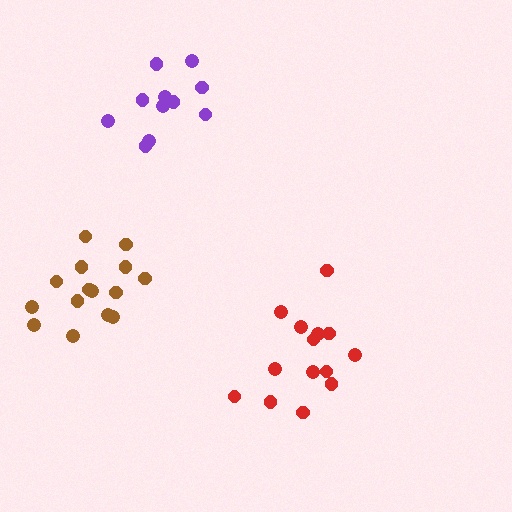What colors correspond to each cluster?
The clusters are colored: purple, red, brown.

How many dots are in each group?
Group 1: 11 dots, Group 2: 14 dots, Group 3: 15 dots (40 total).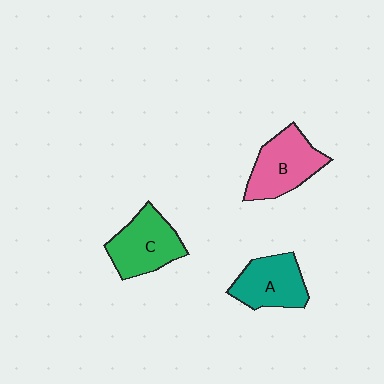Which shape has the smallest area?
Shape A (teal).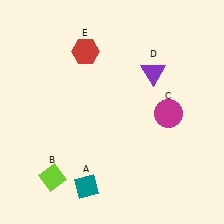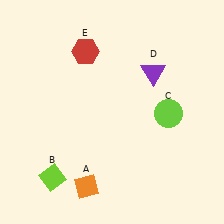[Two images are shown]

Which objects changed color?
A changed from teal to orange. C changed from magenta to lime.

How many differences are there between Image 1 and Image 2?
There are 2 differences between the two images.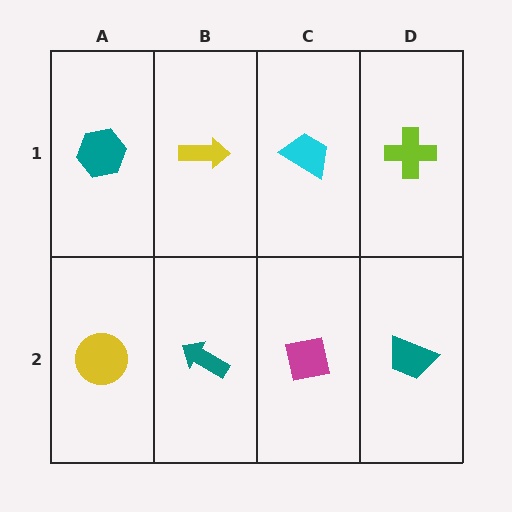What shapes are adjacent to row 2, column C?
A cyan trapezoid (row 1, column C), a teal arrow (row 2, column B), a teal trapezoid (row 2, column D).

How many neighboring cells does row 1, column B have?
3.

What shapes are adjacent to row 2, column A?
A teal hexagon (row 1, column A), a teal arrow (row 2, column B).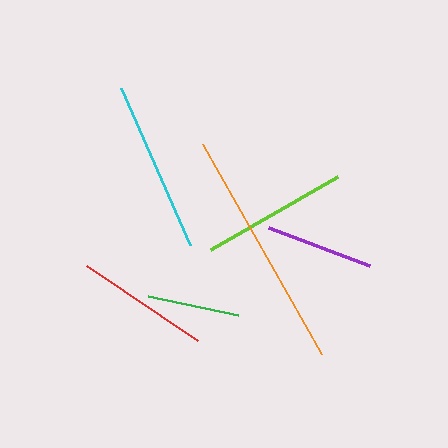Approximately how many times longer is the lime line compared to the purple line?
The lime line is approximately 1.4 times the length of the purple line.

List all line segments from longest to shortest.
From longest to shortest: orange, cyan, lime, red, purple, green.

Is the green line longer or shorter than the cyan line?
The cyan line is longer than the green line.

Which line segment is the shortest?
The green line is the shortest at approximately 92 pixels.